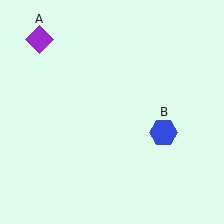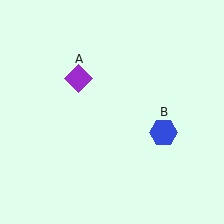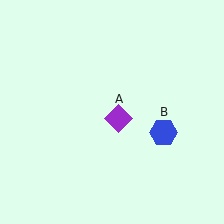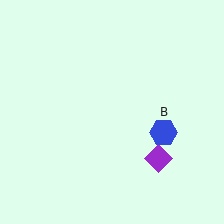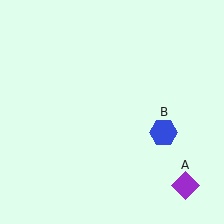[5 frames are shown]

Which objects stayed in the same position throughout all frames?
Blue hexagon (object B) remained stationary.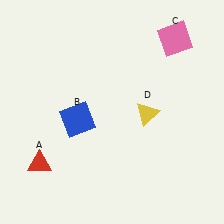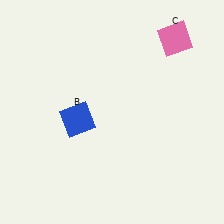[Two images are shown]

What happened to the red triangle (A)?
The red triangle (A) was removed in Image 2. It was in the bottom-left area of Image 1.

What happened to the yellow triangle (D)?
The yellow triangle (D) was removed in Image 2. It was in the bottom-right area of Image 1.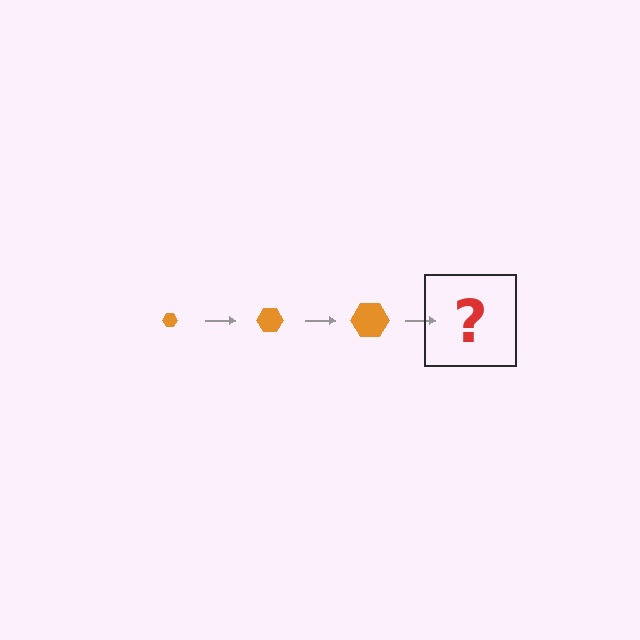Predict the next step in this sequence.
The next step is an orange hexagon, larger than the previous one.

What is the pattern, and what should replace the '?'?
The pattern is that the hexagon gets progressively larger each step. The '?' should be an orange hexagon, larger than the previous one.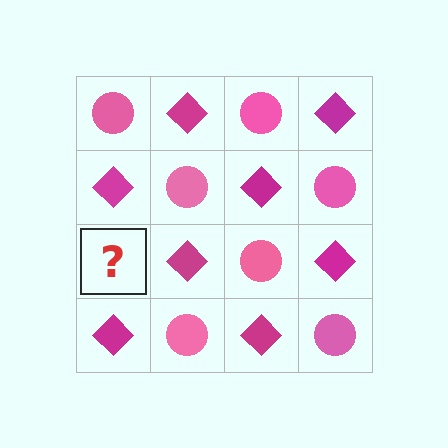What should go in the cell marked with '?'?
The missing cell should contain a pink circle.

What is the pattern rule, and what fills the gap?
The rule is that it alternates pink circle and magenta diamond in a checkerboard pattern. The gap should be filled with a pink circle.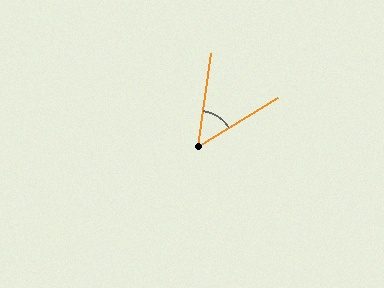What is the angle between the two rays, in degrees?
Approximately 50 degrees.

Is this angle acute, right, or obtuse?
It is acute.